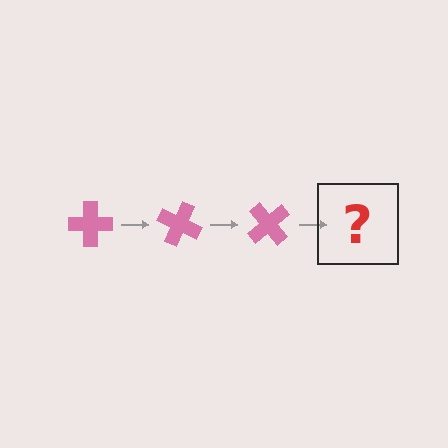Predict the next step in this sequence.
The next step is a pink cross rotated 75 degrees.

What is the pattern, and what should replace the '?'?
The pattern is that the cross rotates 25 degrees each step. The '?' should be a pink cross rotated 75 degrees.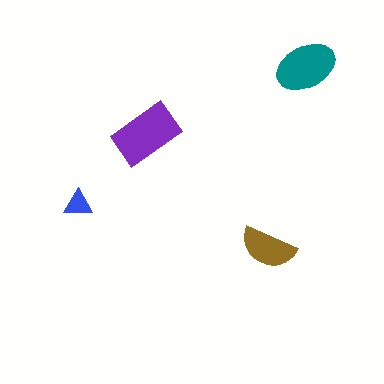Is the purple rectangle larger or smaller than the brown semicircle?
Larger.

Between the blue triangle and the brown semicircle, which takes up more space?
The brown semicircle.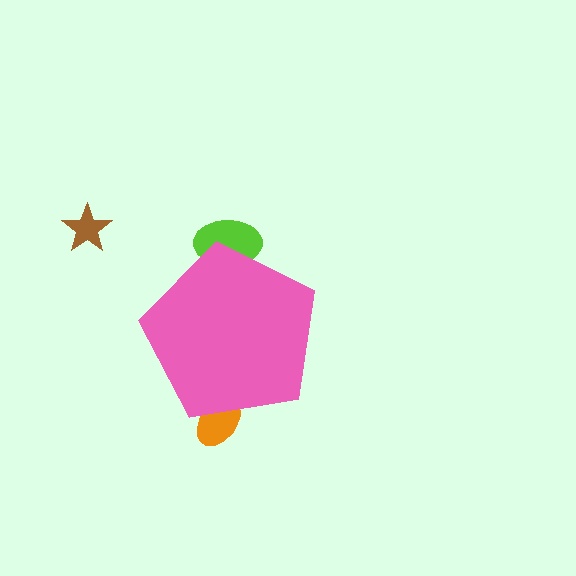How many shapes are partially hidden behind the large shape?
2 shapes are partially hidden.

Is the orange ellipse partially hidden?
Yes, the orange ellipse is partially hidden behind the pink pentagon.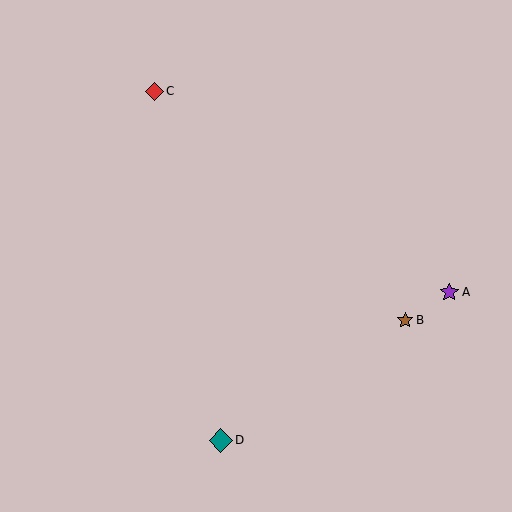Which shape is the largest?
The teal diamond (labeled D) is the largest.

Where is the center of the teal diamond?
The center of the teal diamond is at (221, 440).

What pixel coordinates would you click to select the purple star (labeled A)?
Click at (449, 292) to select the purple star A.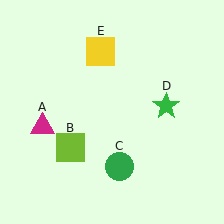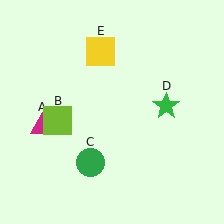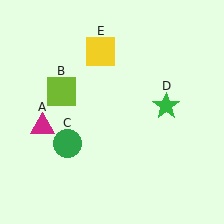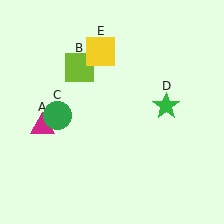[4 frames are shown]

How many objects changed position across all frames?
2 objects changed position: lime square (object B), green circle (object C).